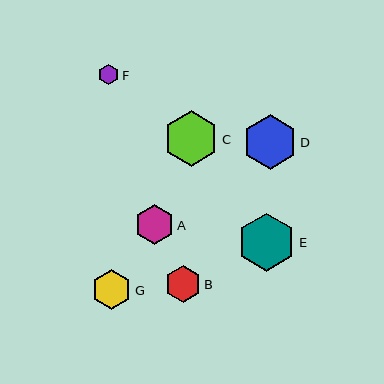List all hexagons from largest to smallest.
From largest to smallest: E, C, D, G, A, B, F.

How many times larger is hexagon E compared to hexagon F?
Hexagon E is approximately 2.8 times the size of hexagon F.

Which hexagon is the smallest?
Hexagon F is the smallest with a size of approximately 21 pixels.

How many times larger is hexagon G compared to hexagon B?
Hexagon G is approximately 1.1 times the size of hexagon B.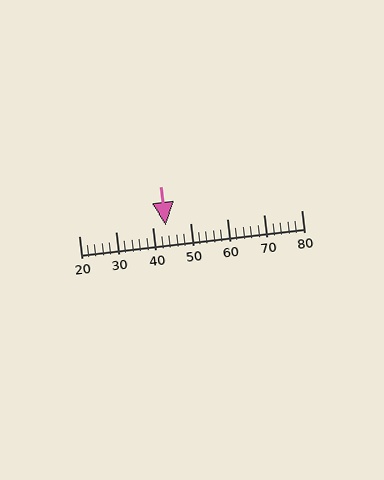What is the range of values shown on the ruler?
The ruler shows values from 20 to 80.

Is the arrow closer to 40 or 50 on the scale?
The arrow is closer to 40.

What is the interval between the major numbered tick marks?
The major tick marks are spaced 10 units apart.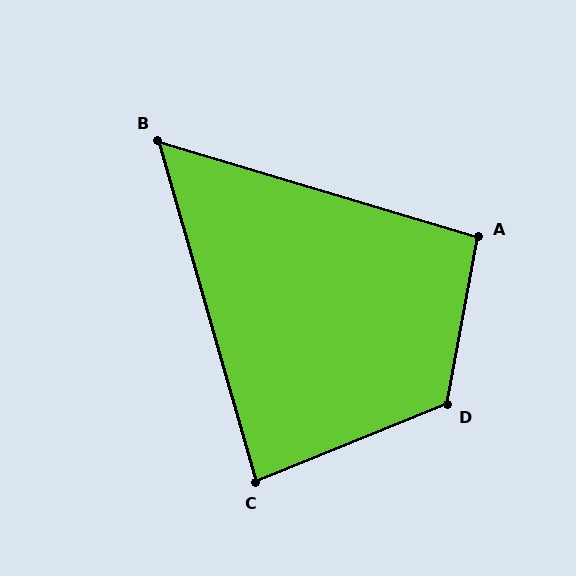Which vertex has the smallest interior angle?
B, at approximately 57 degrees.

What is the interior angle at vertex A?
Approximately 96 degrees (obtuse).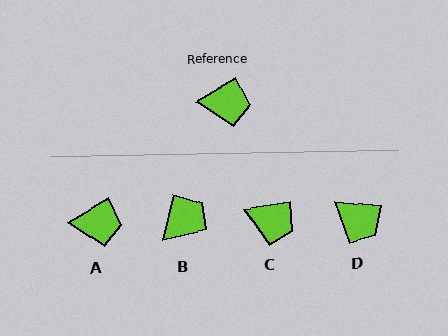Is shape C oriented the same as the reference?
No, it is off by about 21 degrees.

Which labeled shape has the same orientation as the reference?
A.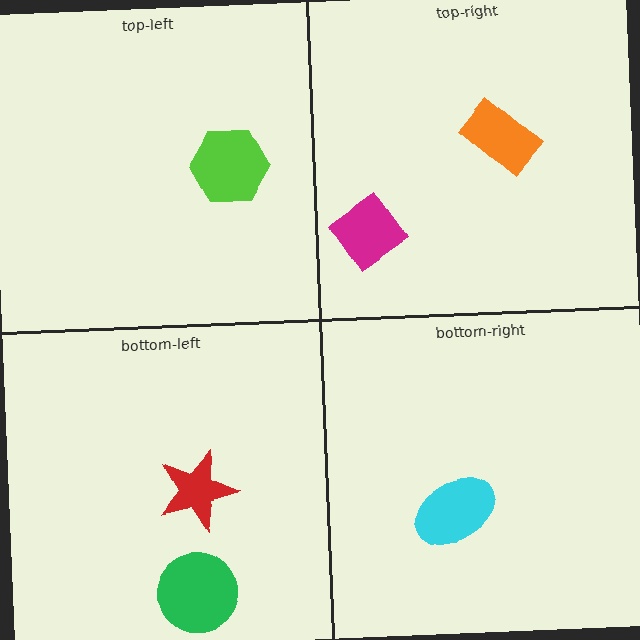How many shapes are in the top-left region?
1.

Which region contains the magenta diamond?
The top-right region.